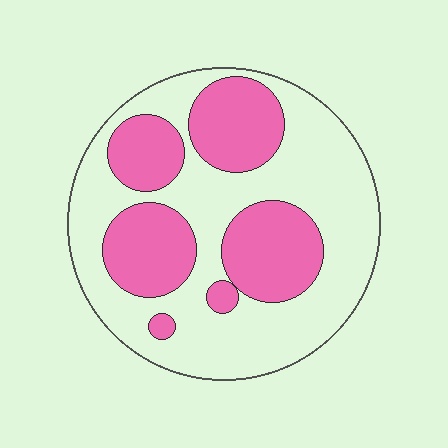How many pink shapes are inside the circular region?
6.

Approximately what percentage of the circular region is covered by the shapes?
Approximately 40%.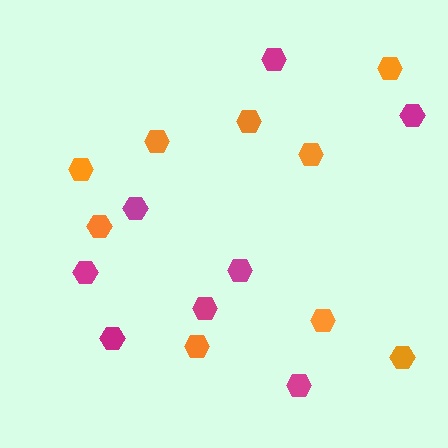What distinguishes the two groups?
There are 2 groups: one group of orange hexagons (9) and one group of magenta hexagons (8).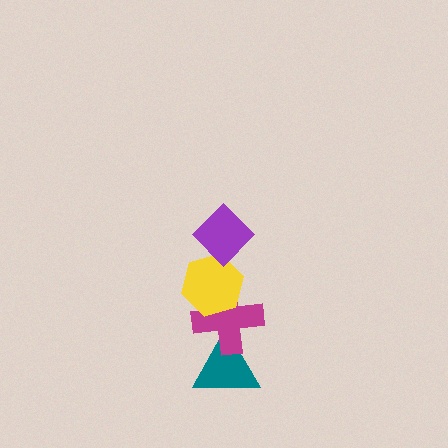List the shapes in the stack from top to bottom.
From top to bottom: the purple diamond, the yellow hexagon, the magenta cross, the teal triangle.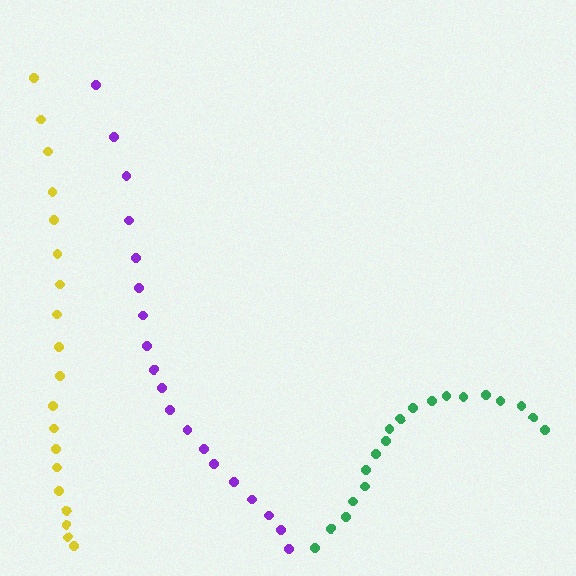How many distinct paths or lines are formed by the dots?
There are 3 distinct paths.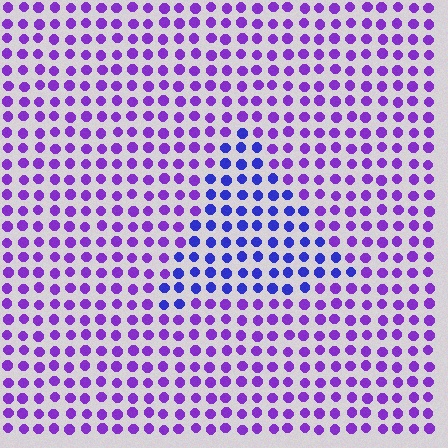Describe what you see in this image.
The image is filled with small purple elements in a uniform arrangement. A triangle-shaped region is visible where the elements are tinted to a slightly different hue, forming a subtle color boundary.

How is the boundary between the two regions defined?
The boundary is defined purely by a slight shift in hue (about 35 degrees). Spacing, size, and orientation are identical on both sides.